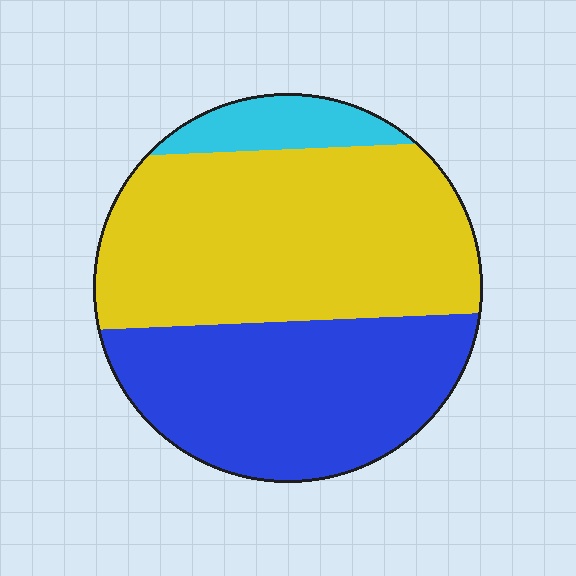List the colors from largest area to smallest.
From largest to smallest: yellow, blue, cyan.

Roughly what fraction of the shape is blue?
Blue covers around 40% of the shape.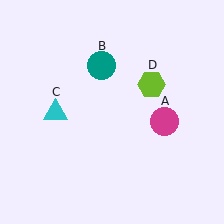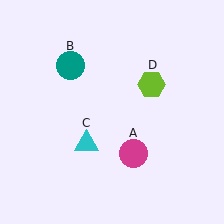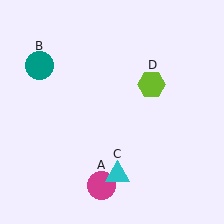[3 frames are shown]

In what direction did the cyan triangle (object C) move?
The cyan triangle (object C) moved down and to the right.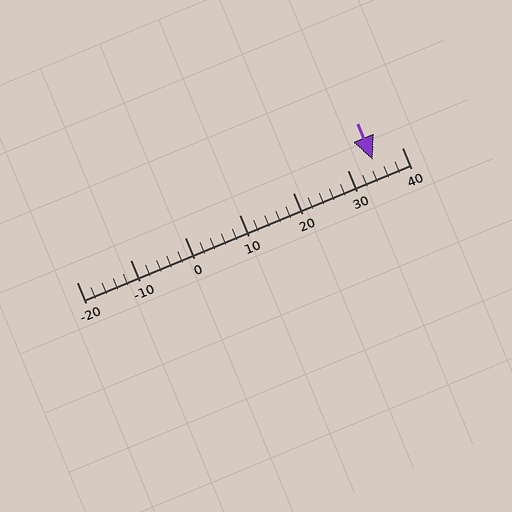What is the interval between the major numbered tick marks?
The major tick marks are spaced 10 units apart.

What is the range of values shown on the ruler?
The ruler shows values from -20 to 40.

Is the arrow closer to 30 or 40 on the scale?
The arrow is closer to 30.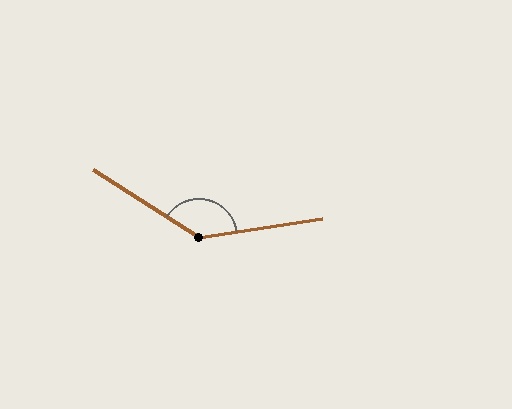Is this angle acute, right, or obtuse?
It is obtuse.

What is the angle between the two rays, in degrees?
Approximately 139 degrees.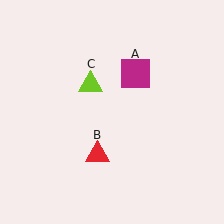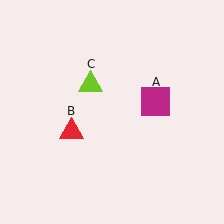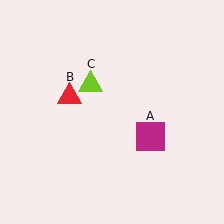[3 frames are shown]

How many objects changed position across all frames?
2 objects changed position: magenta square (object A), red triangle (object B).